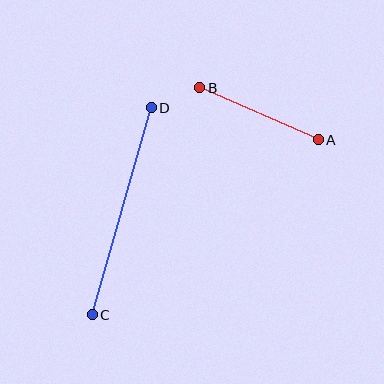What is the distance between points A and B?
The distance is approximately 129 pixels.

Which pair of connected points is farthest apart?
Points C and D are farthest apart.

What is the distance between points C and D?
The distance is approximately 215 pixels.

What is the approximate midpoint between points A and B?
The midpoint is at approximately (259, 114) pixels.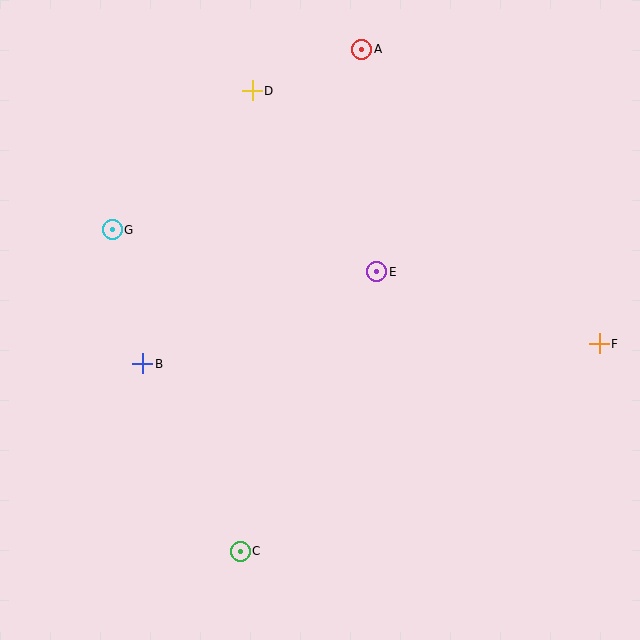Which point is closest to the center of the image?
Point E at (376, 272) is closest to the center.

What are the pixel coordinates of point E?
Point E is at (376, 272).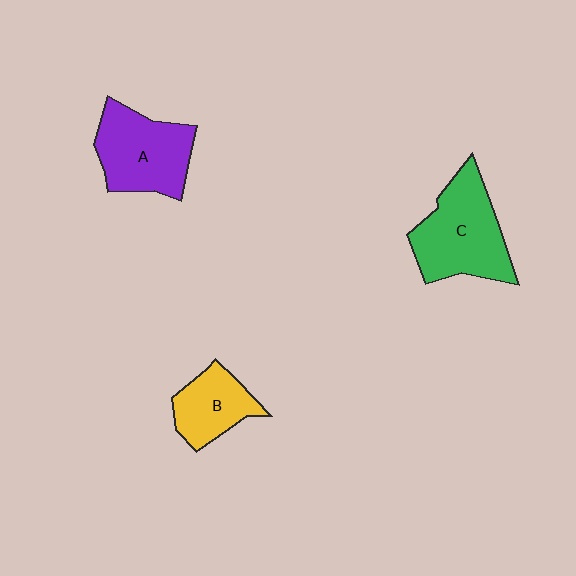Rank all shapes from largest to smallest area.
From largest to smallest: C (green), A (purple), B (yellow).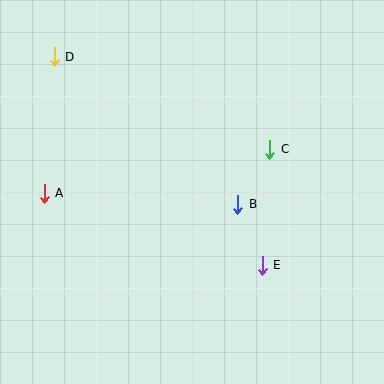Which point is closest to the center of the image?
Point B at (238, 204) is closest to the center.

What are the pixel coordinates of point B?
Point B is at (238, 204).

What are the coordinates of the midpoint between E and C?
The midpoint between E and C is at (266, 207).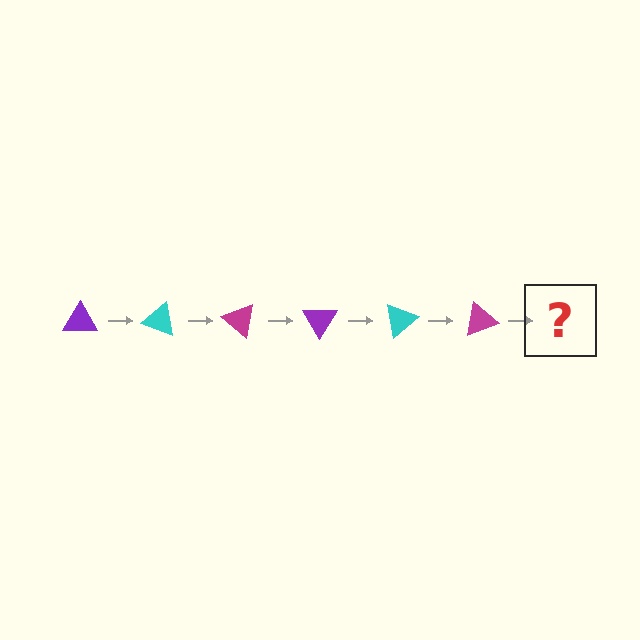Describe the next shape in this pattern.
It should be a purple triangle, rotated 120 degrees from the start.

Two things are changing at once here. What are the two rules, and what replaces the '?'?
The two rules are that it rotates 20 degrees each step and the color cycles through purple, cyan, and magenta. The '?' should be a purple triangle, rotated 120 degrees from the start.